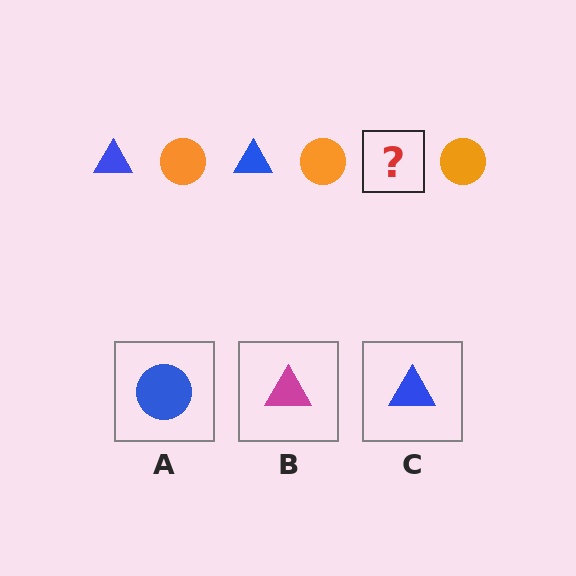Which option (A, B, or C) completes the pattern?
C.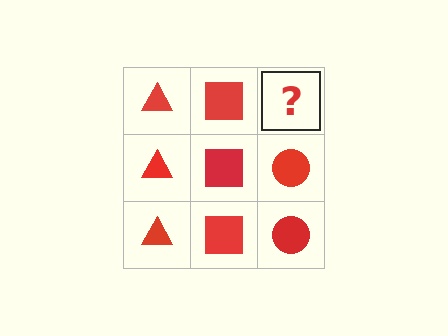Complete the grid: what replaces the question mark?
The question mark should be replaced with a red circle.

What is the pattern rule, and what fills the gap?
The rule is that each column has a consistent shape. The gap should be filled with a red circle.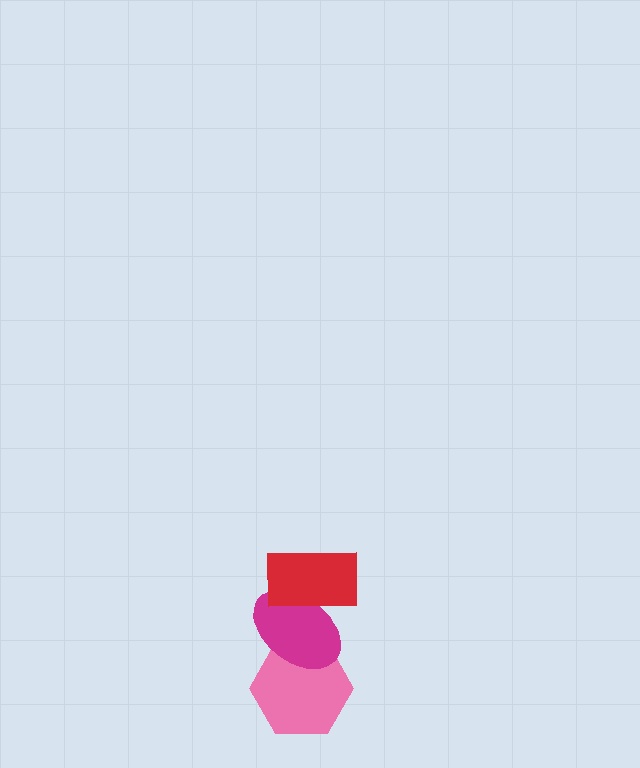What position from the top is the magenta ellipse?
The magenta ellipse is 2nd from the top.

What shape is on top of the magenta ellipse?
The red rectangle is on top of the magenta ellipse.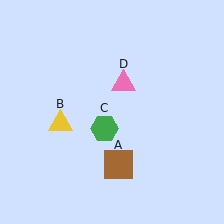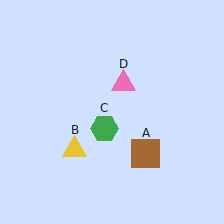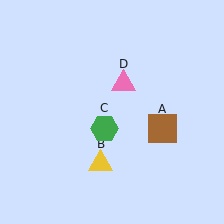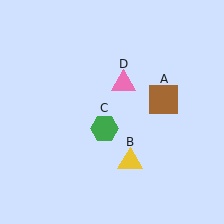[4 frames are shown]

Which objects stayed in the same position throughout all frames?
Green hexagon (object C) and pink triangle (object D) remained stationary.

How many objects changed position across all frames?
2 objects changed position: brown square (object A), yellow triangle (object B).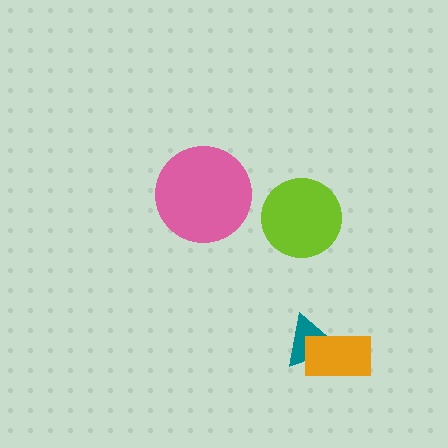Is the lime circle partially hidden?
No, no other shape covers it.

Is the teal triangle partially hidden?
Yes, it is partially covered by another shape.